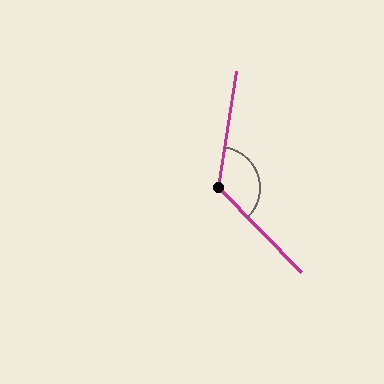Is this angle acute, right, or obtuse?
It is obtuse.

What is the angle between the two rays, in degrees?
Approximately 127 degrees.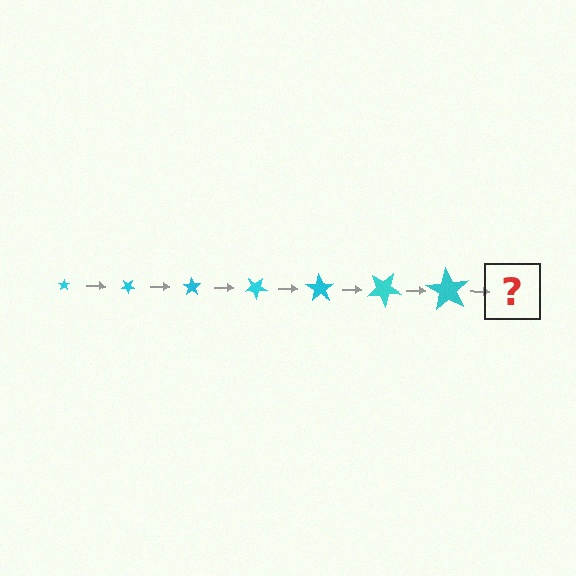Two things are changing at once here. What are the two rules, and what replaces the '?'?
The two rules are that the star grows larger each step and it rotates 35 degrees each step. The '?' should be a star, larger than the previous one and rotated 245 degrees from the start.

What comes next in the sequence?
The next element should be a star, larger than the previous one and rotated 245 degrees from the start.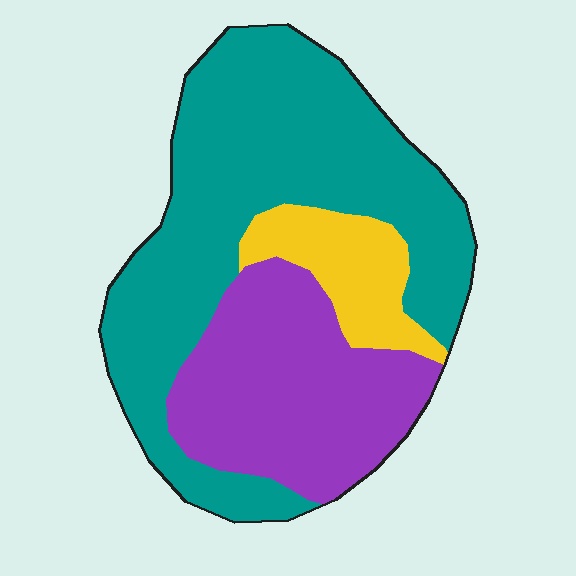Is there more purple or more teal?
Teal.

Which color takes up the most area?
Teal, at roughly 55%.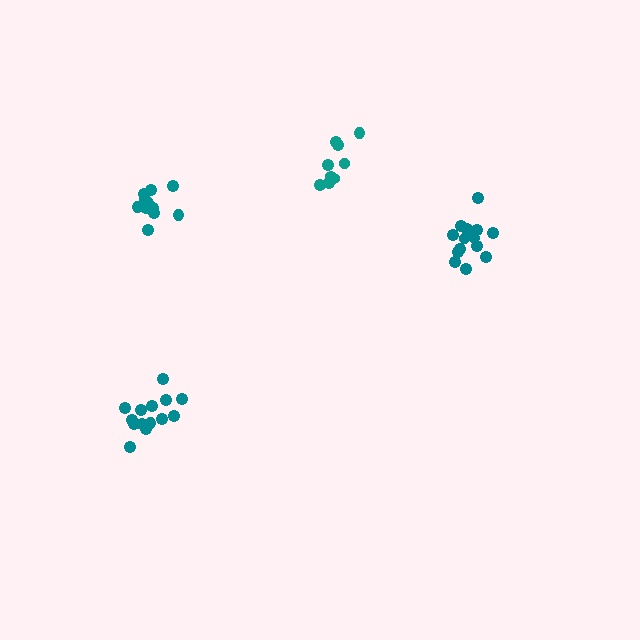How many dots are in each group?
Group 1: 14 dots, Group 2: 11 dots, Group 3: 15 dots, Group 4: 9 dots (49 total).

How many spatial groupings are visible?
There are 4 spatial groupings.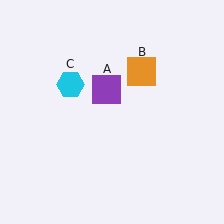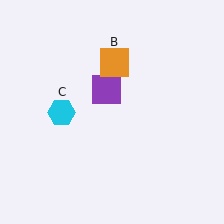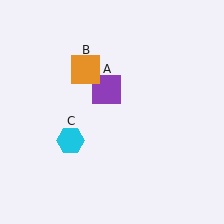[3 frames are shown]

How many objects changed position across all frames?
2 objects changed position: orange square (object B), cyan hexagon (object C).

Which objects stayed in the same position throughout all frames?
Purple square (object A) remained stationary.